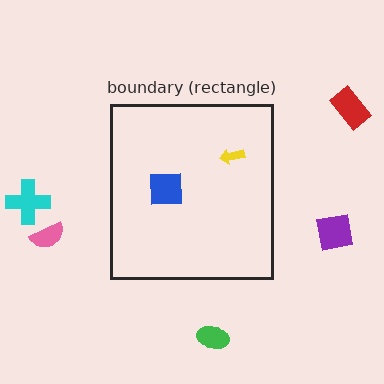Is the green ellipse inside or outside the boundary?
Outside.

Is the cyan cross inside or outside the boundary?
Outside.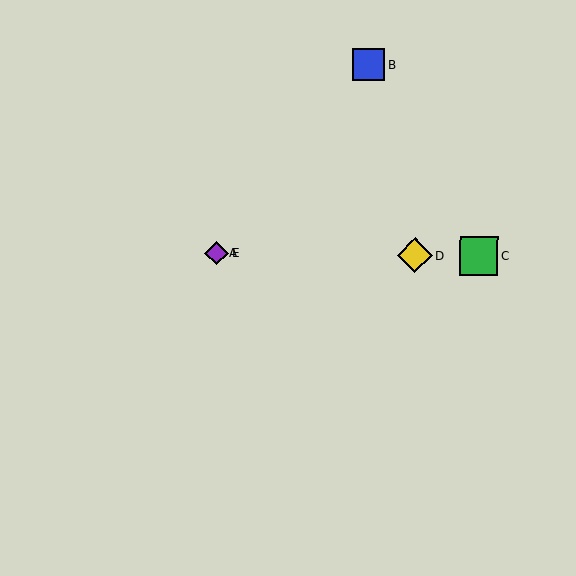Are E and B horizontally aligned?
No, E is at y≈253 and B is at y≈64.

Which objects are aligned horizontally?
Objects A, C, D, E are aligned horizontally.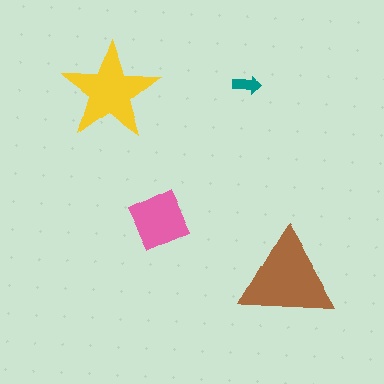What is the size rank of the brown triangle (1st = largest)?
1st.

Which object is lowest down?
The brown triangle is bottommost.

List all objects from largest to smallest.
The brown triangle, the yellow star, the pink square, the teal arrow.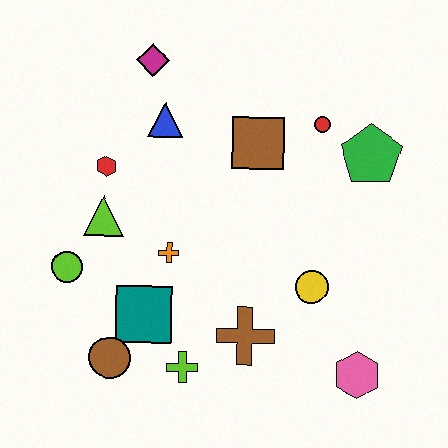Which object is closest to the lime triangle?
The red hexagon is closest to the lime triangle.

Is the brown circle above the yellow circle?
No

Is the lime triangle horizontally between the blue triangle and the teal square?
No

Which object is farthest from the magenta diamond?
The pink hexagon is farthest from the magenta diamond.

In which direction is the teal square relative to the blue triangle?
The teal square is below the blue triangle.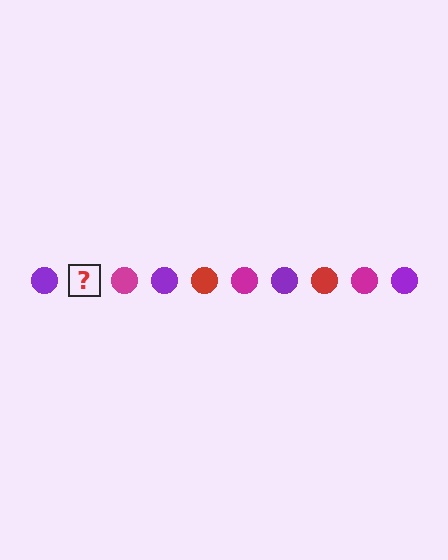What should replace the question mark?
The question mark should be replaced with a red circle.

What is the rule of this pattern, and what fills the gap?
The rule is that the pattern cycles through purple, red, magenta circles. The gap should be filled with a red circle.